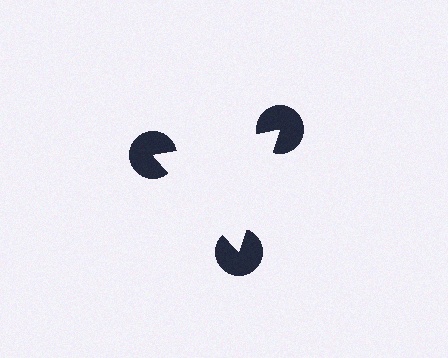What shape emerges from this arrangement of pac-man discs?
An illusory triangle — its edges are inferred from the aligned wedge cuts in the pac-man discs, not physically drawn.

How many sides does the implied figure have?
3 sides.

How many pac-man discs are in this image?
There are 3 — one at each vertex of the illusory triangle.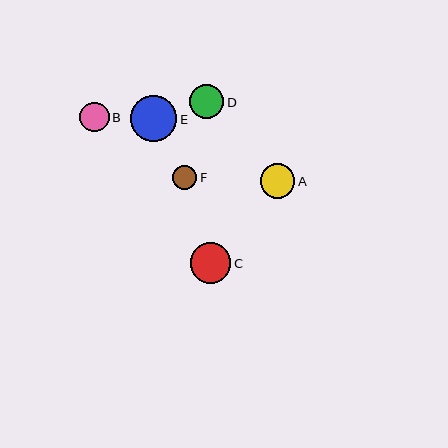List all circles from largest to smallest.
From largest to smallest: E, C, A, D, B, F.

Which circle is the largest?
Circle E is the largest with a size of approximately 46 pixels.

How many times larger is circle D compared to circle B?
Circle D is approximately 1.2 times the size of circle B.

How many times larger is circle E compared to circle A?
Circle E is approximately 1.3 times the size of circle A.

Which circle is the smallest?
Circle F is the smallest with a size of approximately 24 pixels.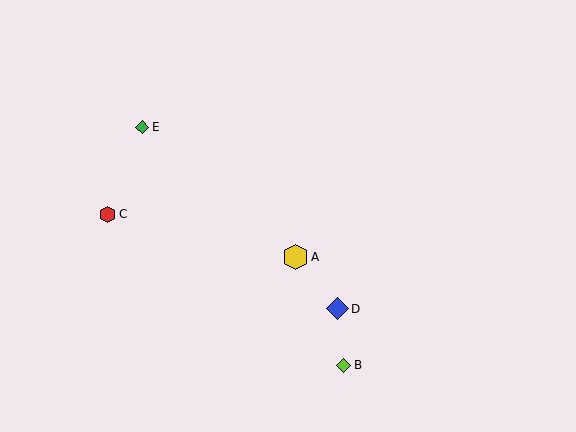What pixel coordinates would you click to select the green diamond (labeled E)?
Click at (142, 127) to select the green diamond E.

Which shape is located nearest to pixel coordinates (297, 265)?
The yellow hexagon (labeled A) at (296, 257) is nearest to that location.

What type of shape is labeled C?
Shape C is a red hexagon.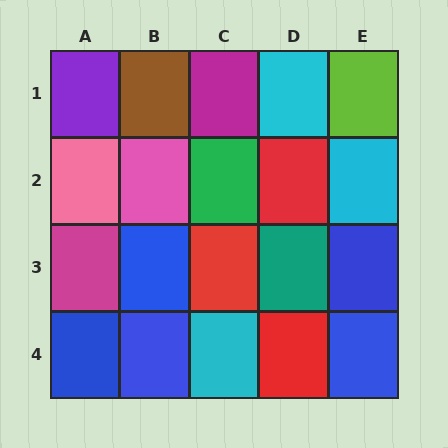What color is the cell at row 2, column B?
Pink.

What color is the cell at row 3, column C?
Red.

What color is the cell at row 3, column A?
Magenta.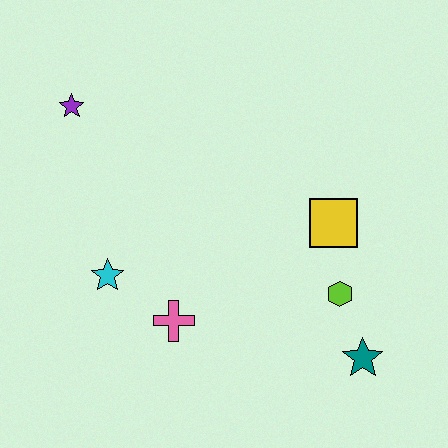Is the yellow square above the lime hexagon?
Yes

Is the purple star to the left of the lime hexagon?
Yes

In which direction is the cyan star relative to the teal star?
The cyan star is to the left of the teal star.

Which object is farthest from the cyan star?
The teal star is farthest from the cyan star.